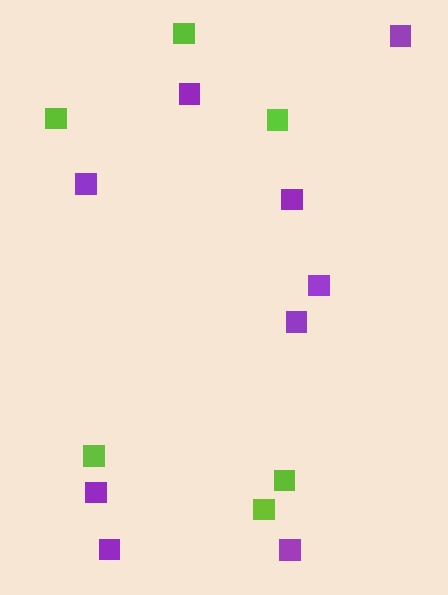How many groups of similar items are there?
There are 2 groups: one group of purple squares (9) and one group of lime squares (6).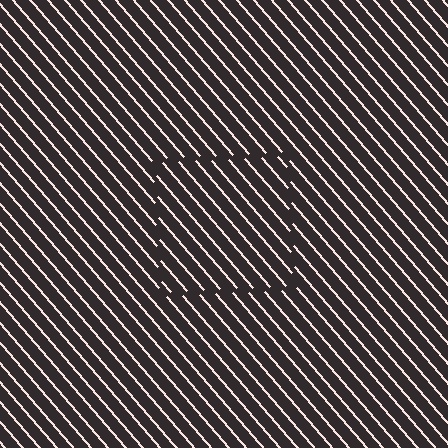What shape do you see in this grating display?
An illusory square. The interior of the shape contains the same grating, shifted by half a period — the contour is defined by the phase discontinuity where line-ends from the inner and outer gratings abut.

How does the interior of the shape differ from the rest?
The interior of the shape contains the same grating, shifted by half a period — the contour is defined by the phase discontinuity where line-ends from the inner and outer gratings abut.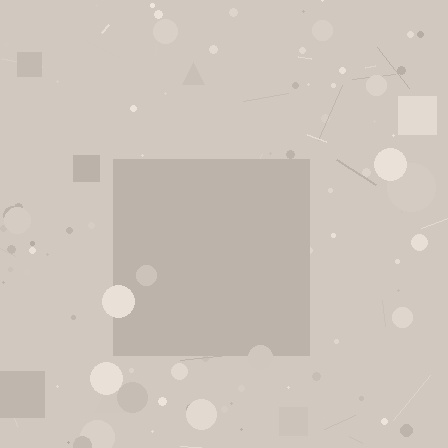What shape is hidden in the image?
A square is hidden in the image.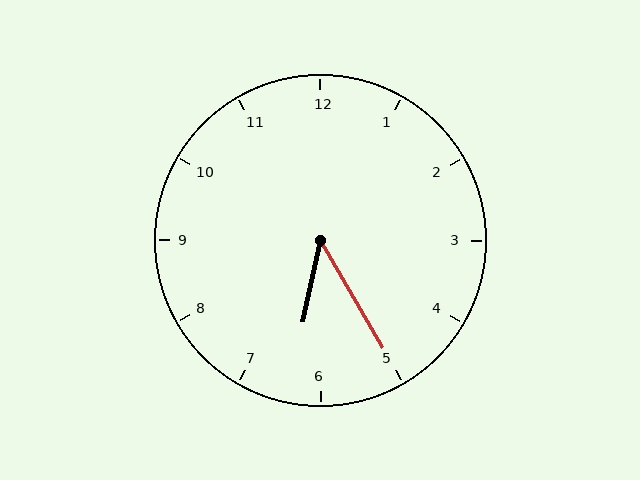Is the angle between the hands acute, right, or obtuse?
It is acute.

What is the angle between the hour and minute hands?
Approximately 42 degrees.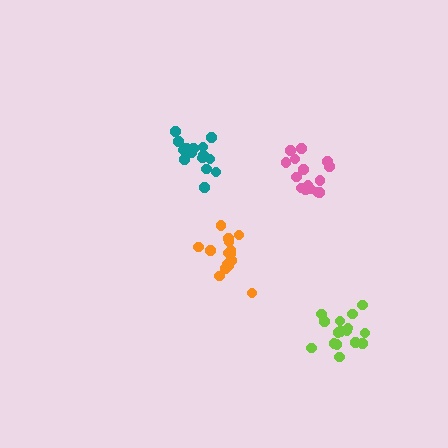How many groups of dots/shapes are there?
There are 4 groups.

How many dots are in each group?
Group 1: 16 dots, Group 2: 15 dots, Group 3: 15 dots, Group 4: 16 dots (62 total).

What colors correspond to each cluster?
The clusters are colored: lime, pink, orange, teal.